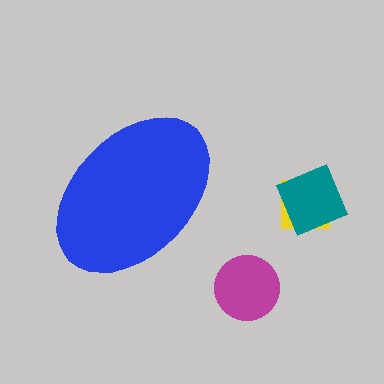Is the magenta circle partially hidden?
No, the magenta circle is fully visible.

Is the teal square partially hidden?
No, the teal square is fully visible.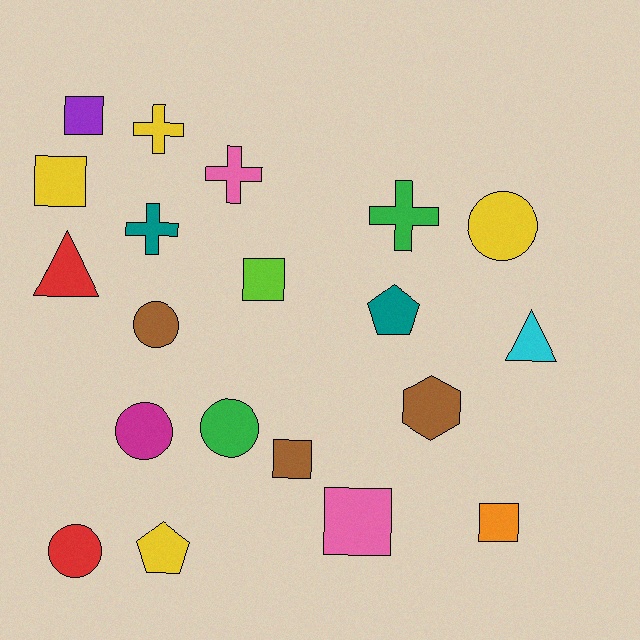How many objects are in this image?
There are 20 objects.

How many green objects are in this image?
There are 2 green objects.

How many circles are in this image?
There are 5 circles.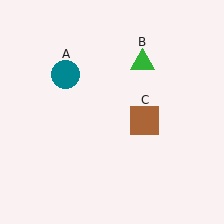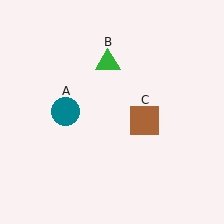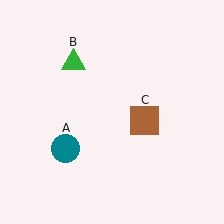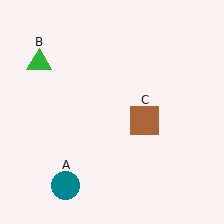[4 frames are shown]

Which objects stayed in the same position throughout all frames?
Brown square (object C) remained stationary.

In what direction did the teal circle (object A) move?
The teal circle (object A) moved down.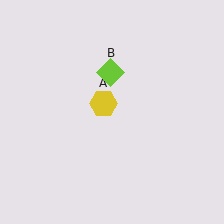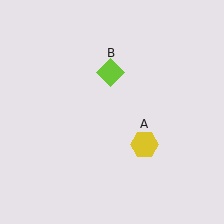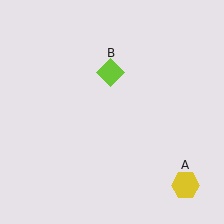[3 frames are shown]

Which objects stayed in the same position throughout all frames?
Lime diamond (object B) remained stationary.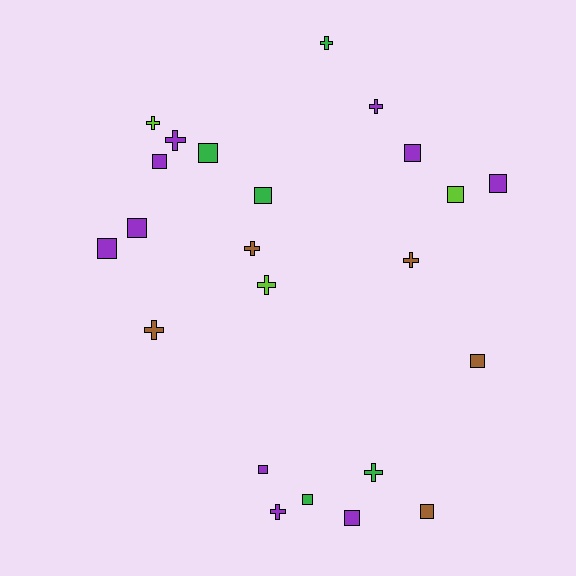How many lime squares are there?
There is 1 lime square.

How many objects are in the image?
There are 23 objects.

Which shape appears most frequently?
Square, with 13 objects.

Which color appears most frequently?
Purple, with 10 objects.